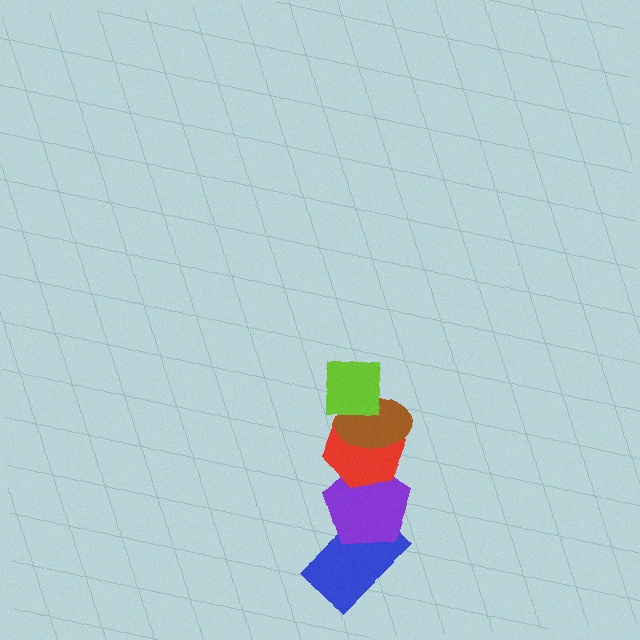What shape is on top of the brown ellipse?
The lime square is on top of the brown ellipse.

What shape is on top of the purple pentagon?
The red hexagon is on top of the purple pentagon.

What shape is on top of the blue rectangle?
The purple pentagon is on top of the blue rectangle.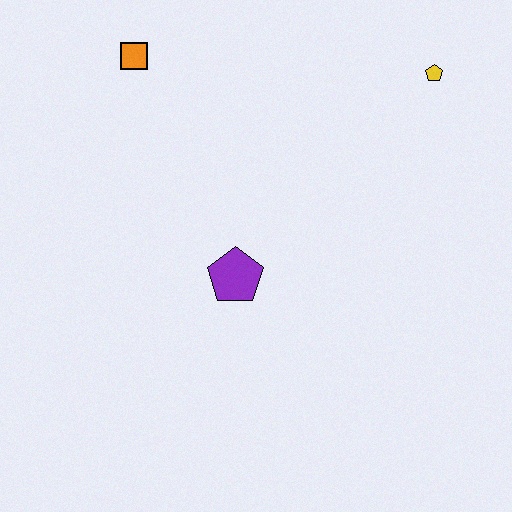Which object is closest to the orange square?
The purple pentagon is closest to the orange square.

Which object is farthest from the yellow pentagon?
The orange square is farthest from the yellow pentagon.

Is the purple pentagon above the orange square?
No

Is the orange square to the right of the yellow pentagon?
No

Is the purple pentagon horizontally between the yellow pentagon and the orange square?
Yes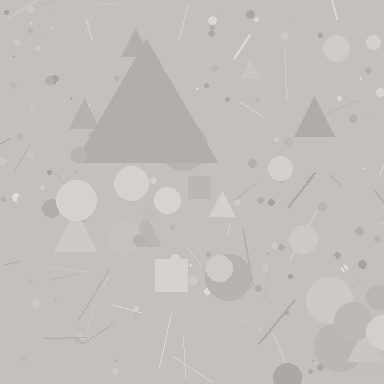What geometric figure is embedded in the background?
A triangle is embedded in the background.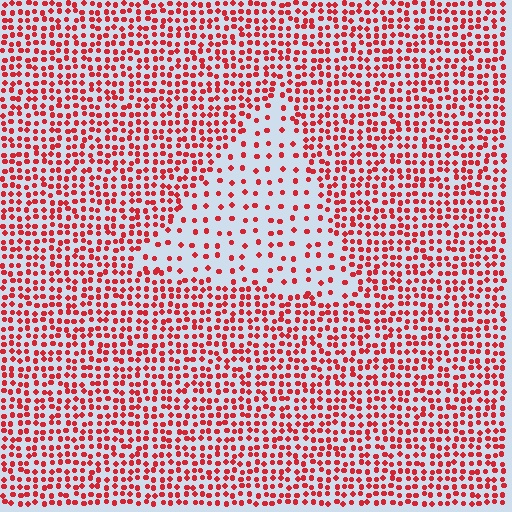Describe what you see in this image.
The image contains small red elements arranged at two different densities. A triangle-shaped region is visible where the elements are less densely packed than the surrounding area.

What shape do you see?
I see a triangle.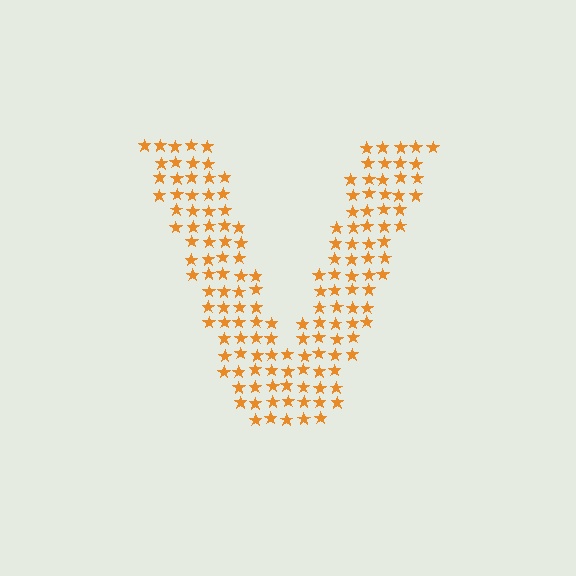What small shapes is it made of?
It is made of small stars.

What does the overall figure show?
The overall figure shows the letter V.